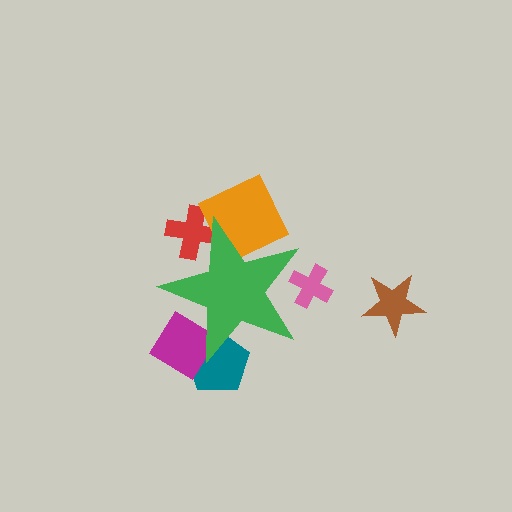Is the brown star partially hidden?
No, the brown star is fully visible.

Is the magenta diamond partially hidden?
Yes, the magenta diamond is partially hidden behind the green star.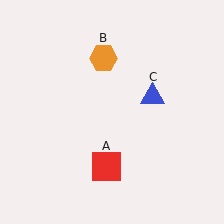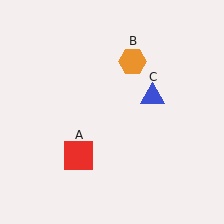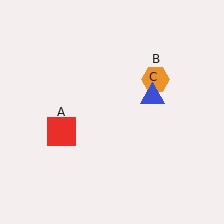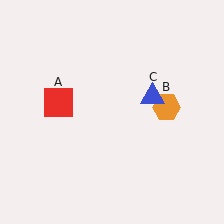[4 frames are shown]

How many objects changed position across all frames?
2 objects changed position: red square (object A), orange hexagon (object B).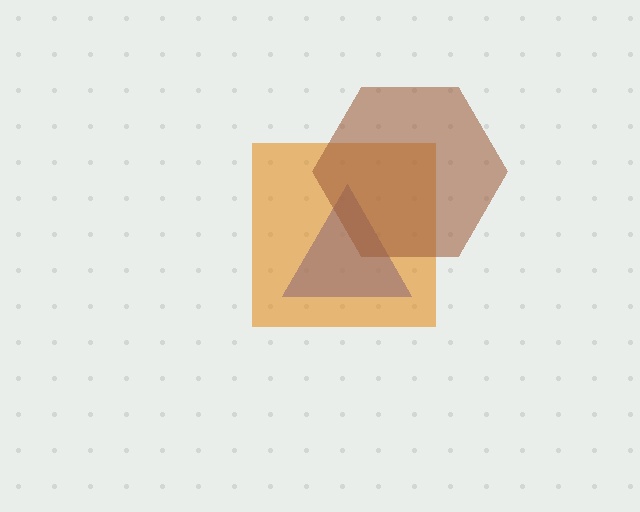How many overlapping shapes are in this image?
There are 3 overlapping shapes in the image.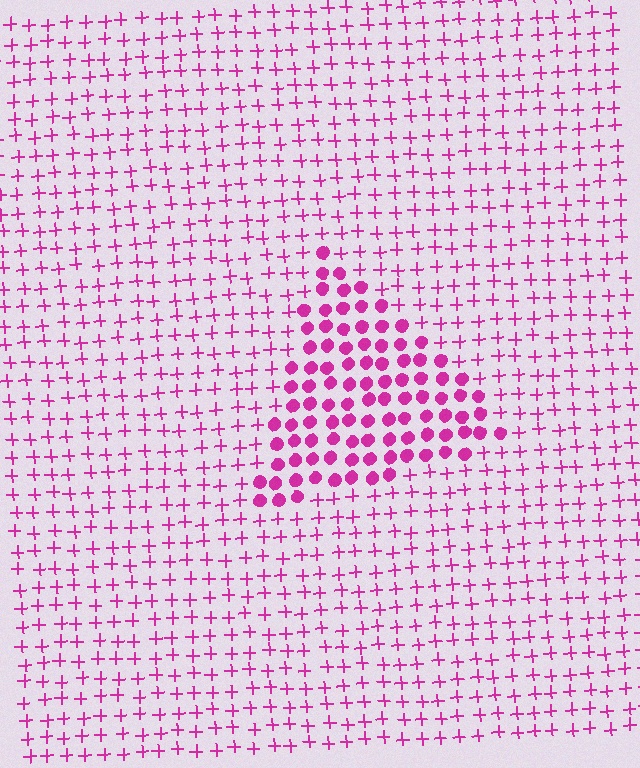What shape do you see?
I see a triangle.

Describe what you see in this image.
The image is filled with small magenta elements arranged in a uniform grid. A triangle-shaped region contains circles, while the surrounding area contains plus signs. The boundary is defined purely by the change in element shape.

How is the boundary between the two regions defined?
The boundary is defined by a change in element shape: circles inside vs. plus signs outside. All elements share the same color and spacing.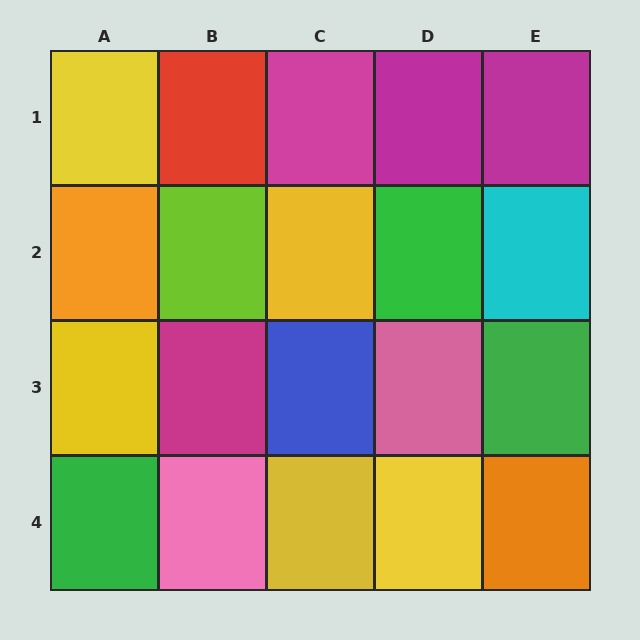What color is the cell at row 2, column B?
Lime.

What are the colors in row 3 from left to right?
Yellow, magenta, blue, pink, green.